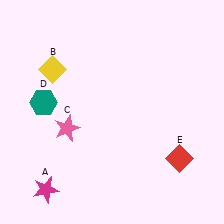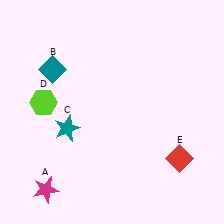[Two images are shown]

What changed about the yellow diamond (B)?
In Image 1, B is yellow. In Image 2, it changed to teal.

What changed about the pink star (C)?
In Image 1, C is pink. In Image 2, it changed to teal.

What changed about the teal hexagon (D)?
In Image 1, D is teal. In Image 2, it changed to lime.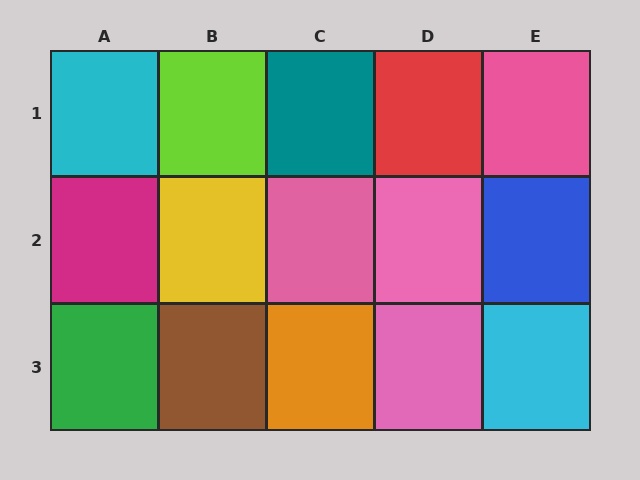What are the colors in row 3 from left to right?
Green, brown, orange, pink, cyan.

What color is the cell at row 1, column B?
Lime.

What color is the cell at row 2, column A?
Magenta.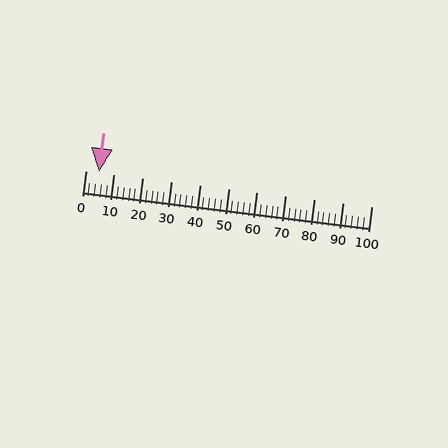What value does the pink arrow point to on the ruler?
The pink arrow points to approximately 5.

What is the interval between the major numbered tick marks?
The major tick marks are spaced 10 units apart.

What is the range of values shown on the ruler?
The ruler shows values from 0 to 100.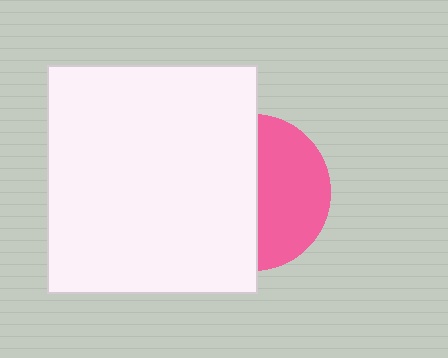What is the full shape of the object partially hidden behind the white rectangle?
The partially hidden object is a pink circle.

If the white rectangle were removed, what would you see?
You would see the complete pink circle.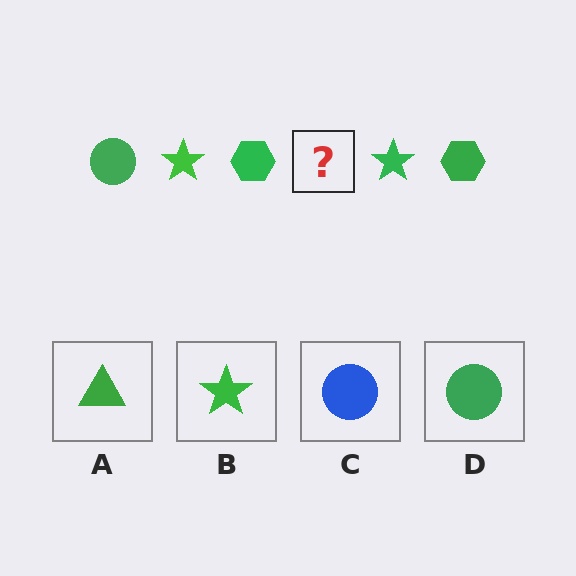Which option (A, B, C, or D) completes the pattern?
D.